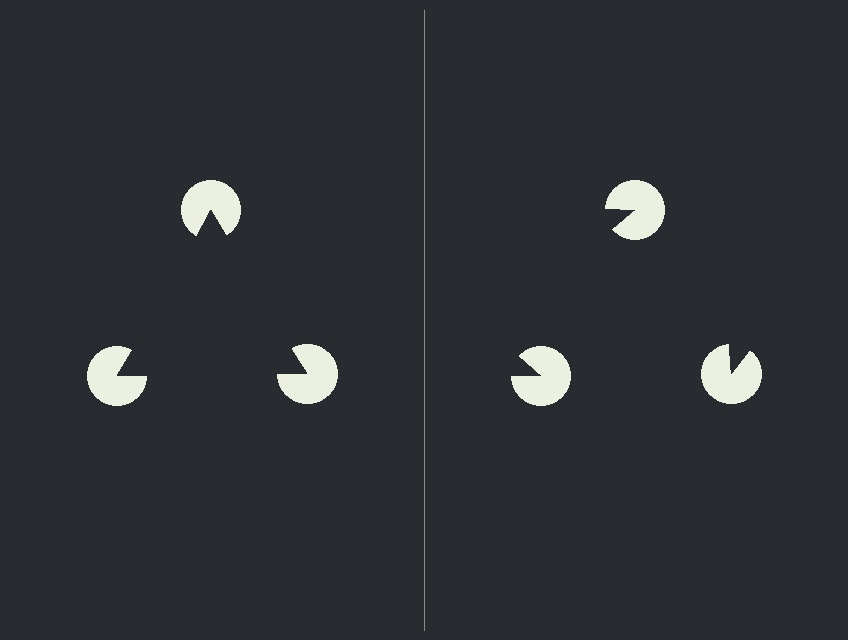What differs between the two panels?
The pac-man discs are positioned identically on both sides; only the wedge orientations differ. On the left they align to a triangle; on the right they are misaligned.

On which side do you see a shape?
An illusory triangle appears on the left side. On the right side the wedge cuts are rotated, so no coherent shape forms.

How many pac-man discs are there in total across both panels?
6 — 3 on each side.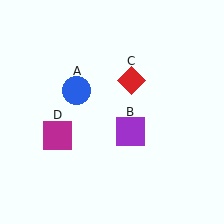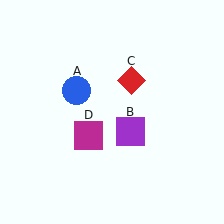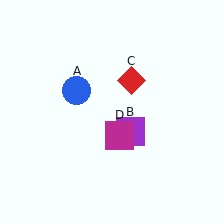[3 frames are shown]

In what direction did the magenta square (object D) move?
The magenta square (object D) moved right.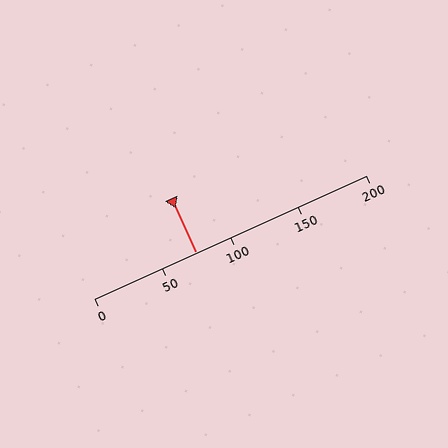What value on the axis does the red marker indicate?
The marker indicates approximately 75.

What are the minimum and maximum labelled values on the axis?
The axis runs from 0 to 200.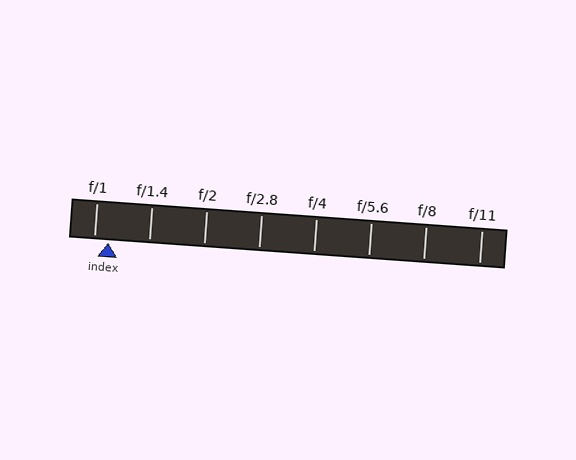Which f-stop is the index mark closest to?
The index mark is closest to f/1.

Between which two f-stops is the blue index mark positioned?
The index mark is between f/1 and f/1.4.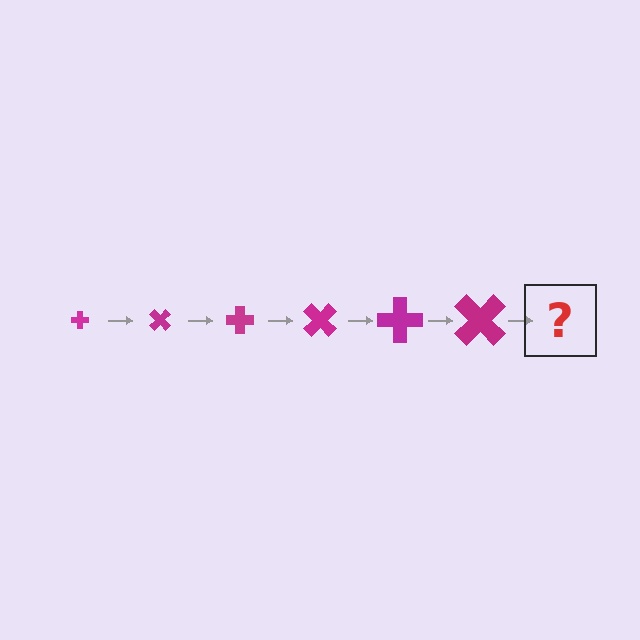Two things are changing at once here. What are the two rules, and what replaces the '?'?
The two rules are that the cross grows larger each step and it rotates 45 degrees each step. The '?' should be a cross, larger than the previous one and rotated 270 degrees from the start.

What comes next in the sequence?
The next element should be a cross, larger than the previous one and rotated 270 degrees from the start.